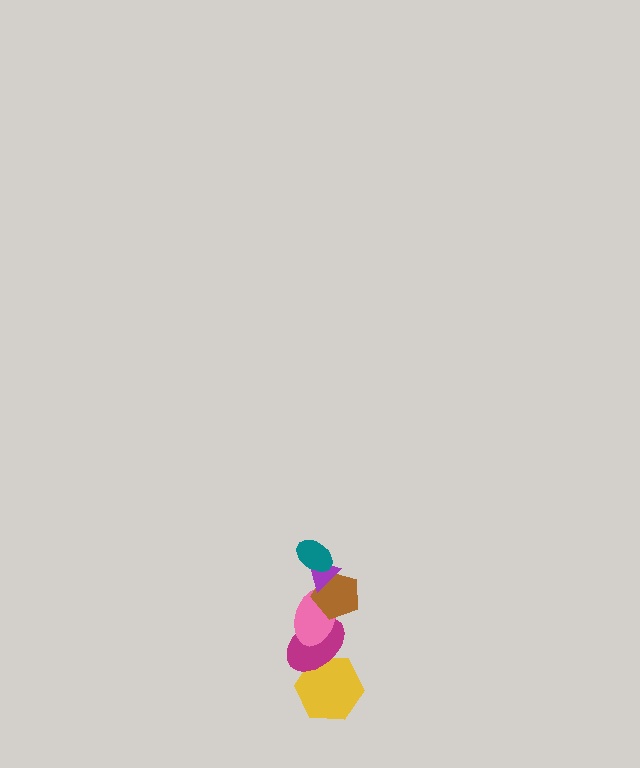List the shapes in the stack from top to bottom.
From top to bottom: the teal ellipse, the purple triangle, the brown pentagon, the pink ellipse, the magenta ellipse, the yellow hexagon.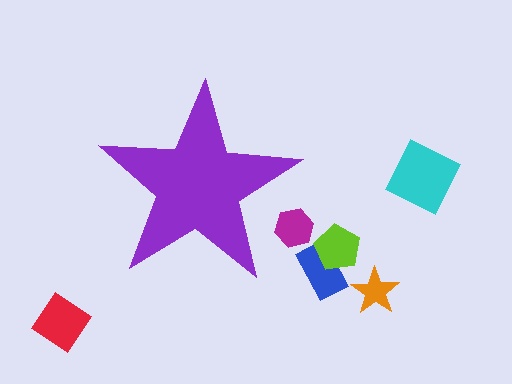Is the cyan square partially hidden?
No, the cyan square is fully visible.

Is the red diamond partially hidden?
No, the red diamond is fully visible.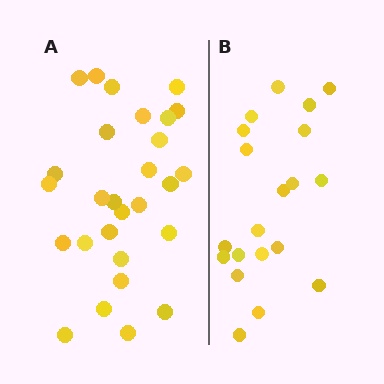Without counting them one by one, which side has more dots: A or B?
Region A (the left region) has more dots.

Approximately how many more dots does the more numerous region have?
Region A has roughly 8 or so more dots than region B.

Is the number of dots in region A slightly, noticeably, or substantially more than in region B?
Region A has noticeably more, but not dramatically so. The ratio is roughly 1.4 to 1.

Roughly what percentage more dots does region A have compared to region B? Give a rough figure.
About 40% more.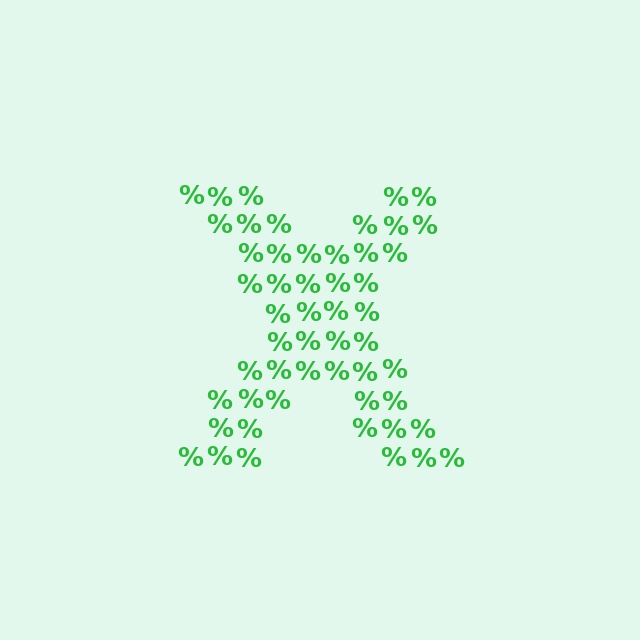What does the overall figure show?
The overall figure shows the letter X.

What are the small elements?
The small elements are percent signs.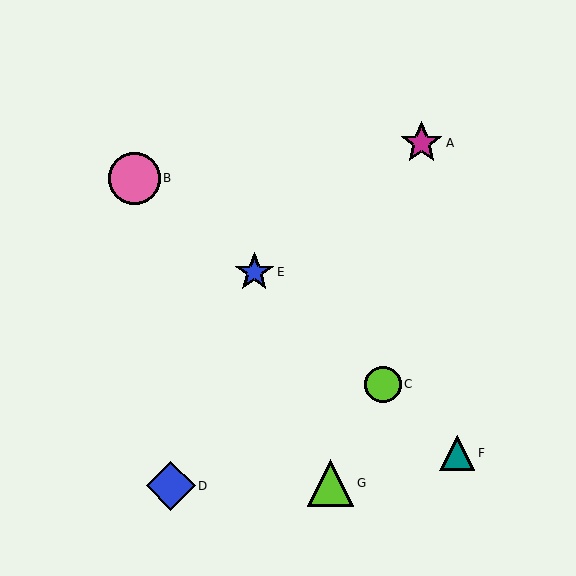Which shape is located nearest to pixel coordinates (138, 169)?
The pink circle (labeled B) at (134, 178) is nearest to that location.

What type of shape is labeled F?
Shape F is a teal triangle.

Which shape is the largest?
The pink circle (labeled B) is the largest.